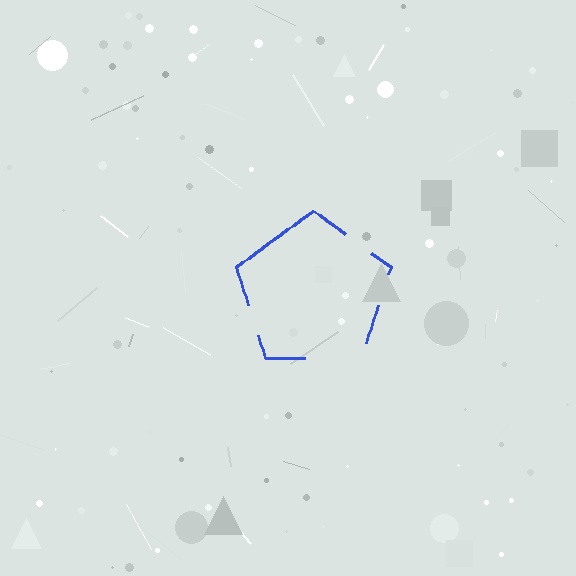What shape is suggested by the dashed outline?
The dashed outline suggests a pentagon.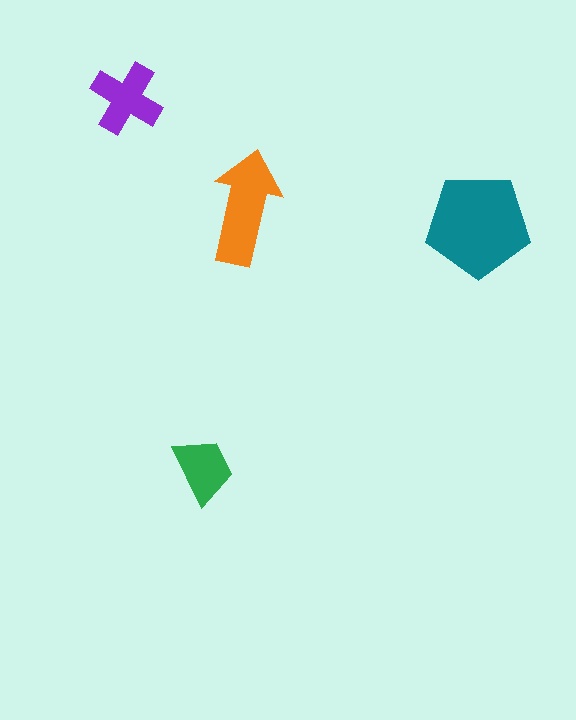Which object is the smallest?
The green trapezoid.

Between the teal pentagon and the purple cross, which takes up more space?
The teal pentagon.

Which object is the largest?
The teal pentagon.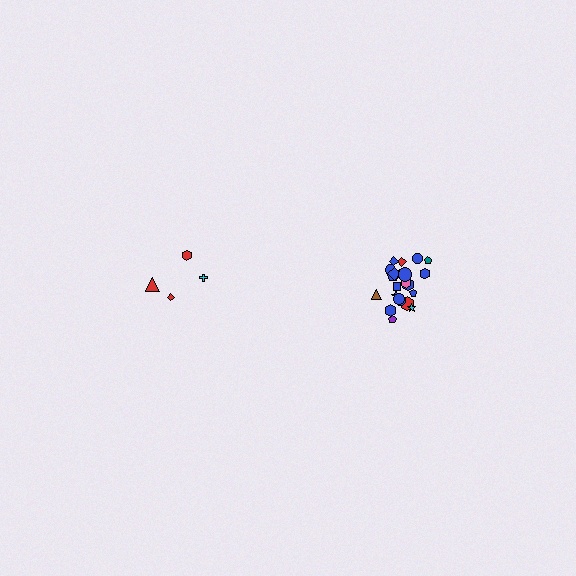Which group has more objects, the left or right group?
The right group.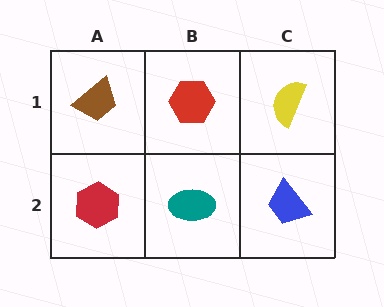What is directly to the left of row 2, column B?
A red hexagon.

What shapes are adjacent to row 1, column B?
A teal ellipse (row 2, column B), a brown trapezoid (row 1, column A), a yellow semicircle (row 1, column C).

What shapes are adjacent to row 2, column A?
A brown trapezoid (row 1, column A), a teal ellipse (row 2, column B).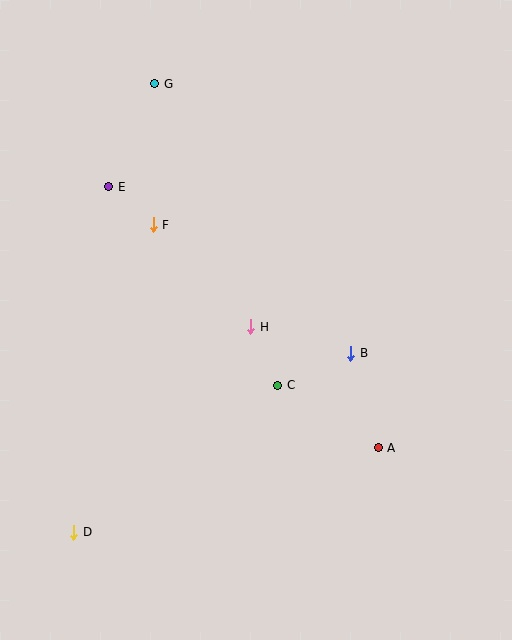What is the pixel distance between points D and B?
The distance between D and B is 330 pixels.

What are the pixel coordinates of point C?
Point C is at (278, 385).